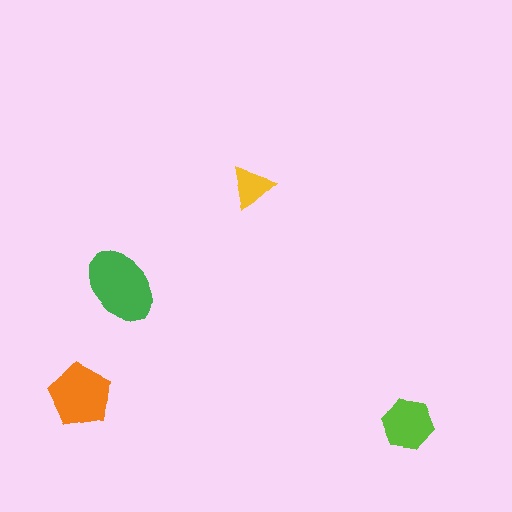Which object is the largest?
The green ellipse.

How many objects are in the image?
There are 4 objects in the image.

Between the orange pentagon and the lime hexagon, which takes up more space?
The orange pentagon.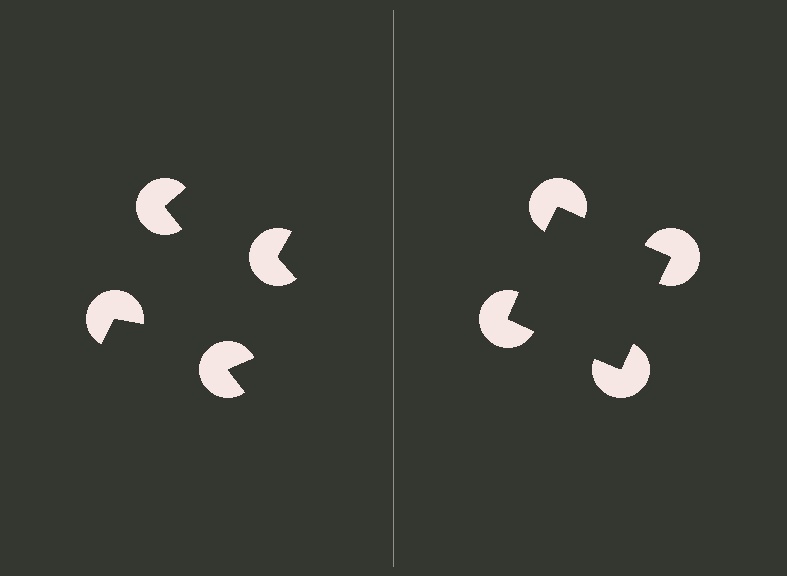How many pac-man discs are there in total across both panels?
8 — 4 on each side.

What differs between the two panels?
The pac-man discs are positioned identically on both sides; only the wedge orientations differ. On the right they align to a square; on the left they are misaligned.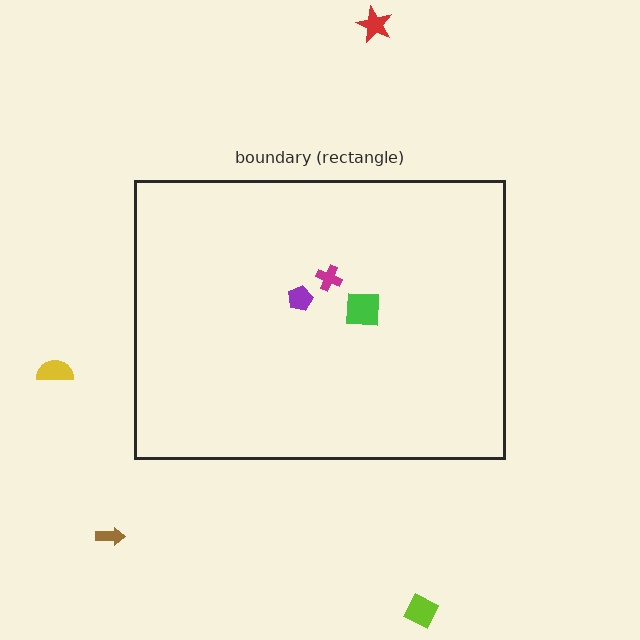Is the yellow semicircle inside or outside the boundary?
Outside.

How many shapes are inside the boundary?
3 inside, 4 outside.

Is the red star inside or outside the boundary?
Outside.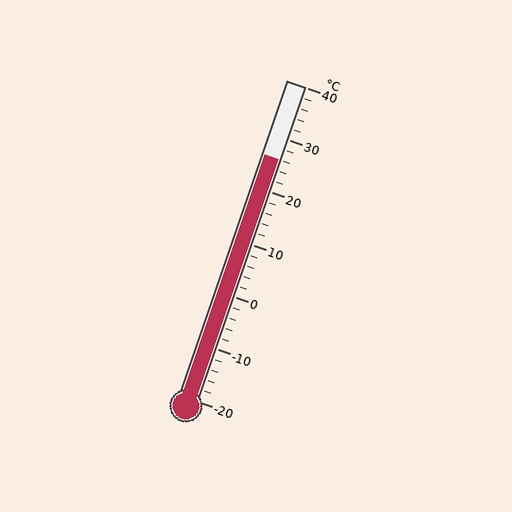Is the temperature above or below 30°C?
The temperature is below 30°C.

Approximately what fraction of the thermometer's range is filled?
The thermometer is filled to approximately 75% of its range.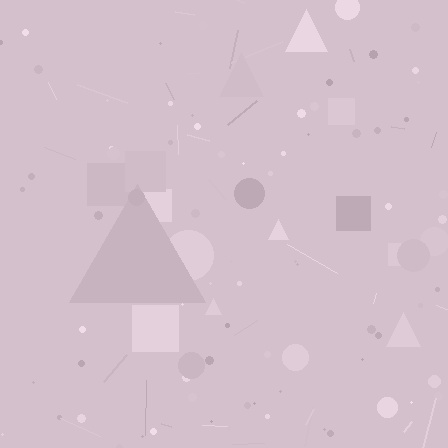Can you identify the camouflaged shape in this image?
The camouflaged shape is a triangle.